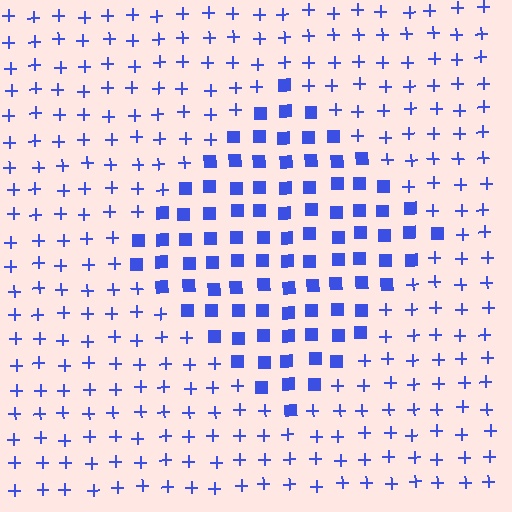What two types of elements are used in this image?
The image uses squares inside the diamond region and plus signs outside it.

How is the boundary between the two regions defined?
The boundary is defined by a change in element shape: squares inside vs. plus signs outside. All elements share the same color and spacing.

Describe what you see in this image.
The image is filled with small blue elements arranged in a uniform grid. A diamond-shaped region contains squares, while the surrounding area contains plus signs. The boundary is defined purely by the change in element shape.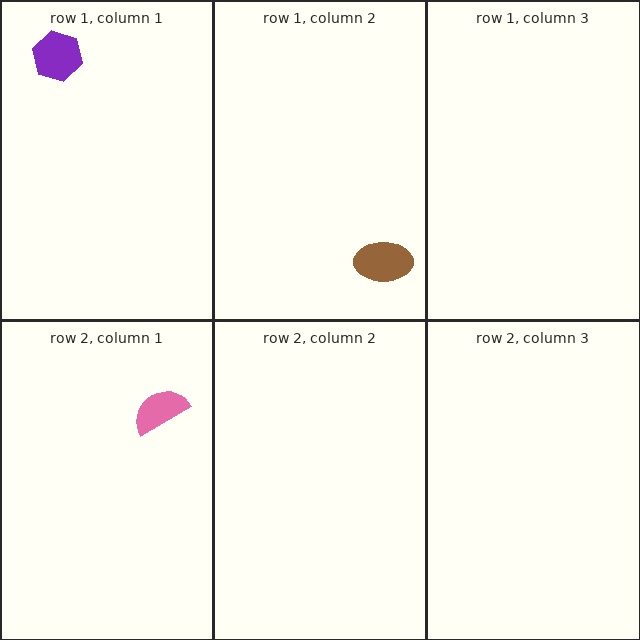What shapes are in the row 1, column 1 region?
The purple hexagon.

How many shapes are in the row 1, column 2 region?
1.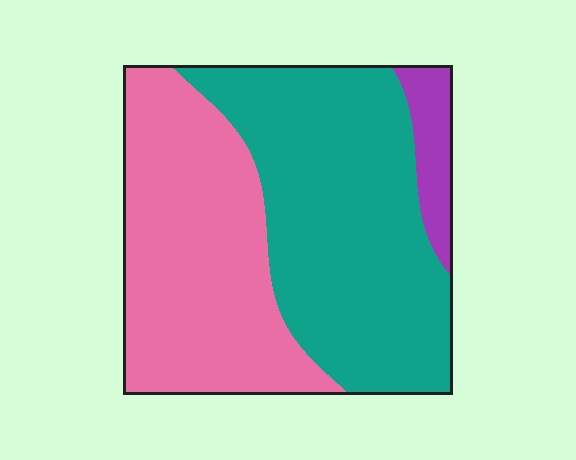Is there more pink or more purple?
Pink.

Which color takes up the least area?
Purple, at roughly 5%.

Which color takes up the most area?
Teal, at roughly 50%.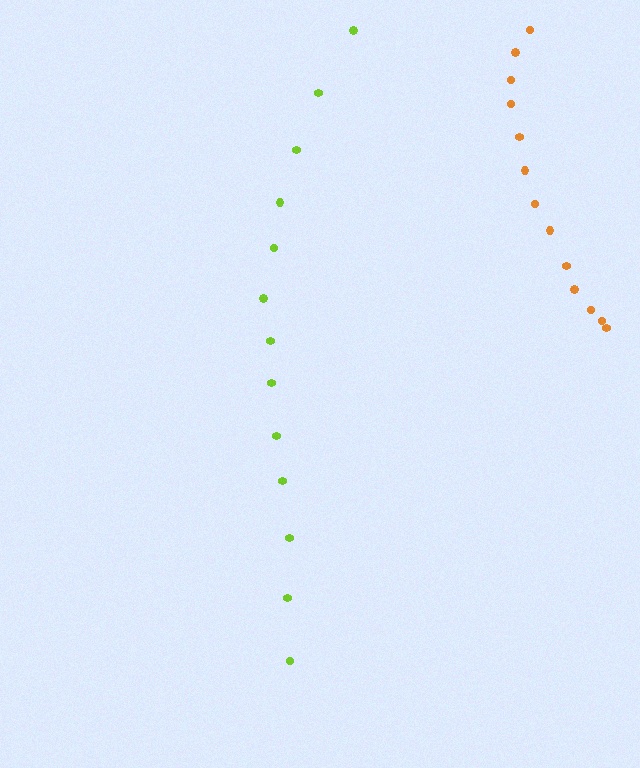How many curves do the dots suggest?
There are 2 distinct paths.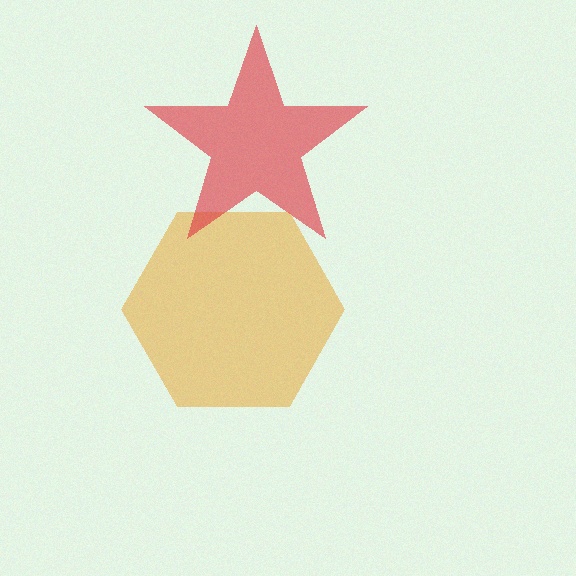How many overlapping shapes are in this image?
There are 2 overlapping shapes in the image.